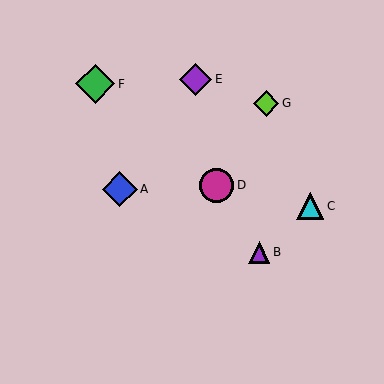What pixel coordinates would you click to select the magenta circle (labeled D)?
Click at (217, 185) to select the magenta circle D.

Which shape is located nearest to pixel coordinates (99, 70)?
The green diamond (labeled F) at (95, 84) is nearest to that location.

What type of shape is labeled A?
Shape A is a blue diamond.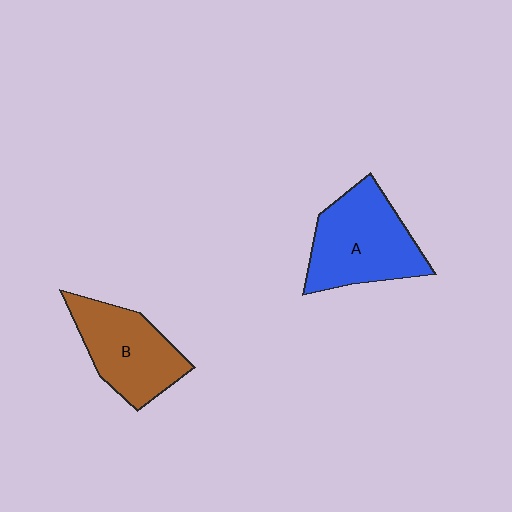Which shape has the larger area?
Shape A (blue).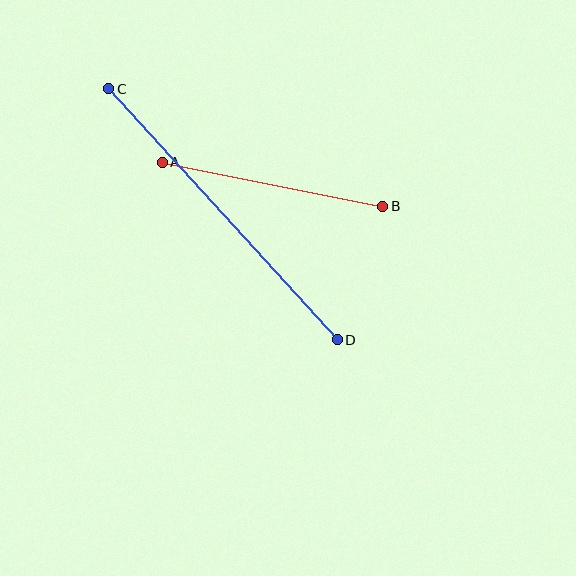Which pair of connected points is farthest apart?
Points C and D are farthest apart.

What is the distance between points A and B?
The distance is approximately 225 pixels.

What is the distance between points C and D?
The distance is approximately 340 pixels.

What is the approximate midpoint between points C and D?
The midpoint is at approximately (223, 214) pixels.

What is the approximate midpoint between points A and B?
The midpoint is at approximately (272, 184) pixels.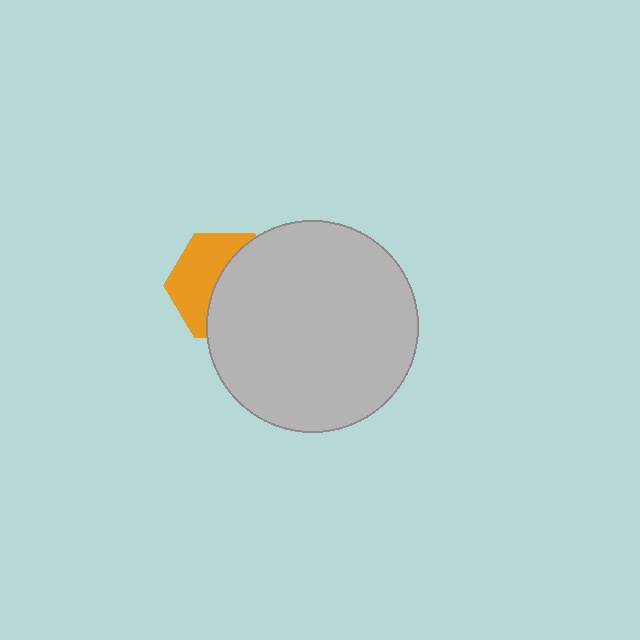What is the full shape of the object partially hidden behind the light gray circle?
The partially hidden object is an orange hexagon.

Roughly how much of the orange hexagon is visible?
About half of it is visible (roughly 45%).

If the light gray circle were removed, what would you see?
You would see the complete orange hexagon.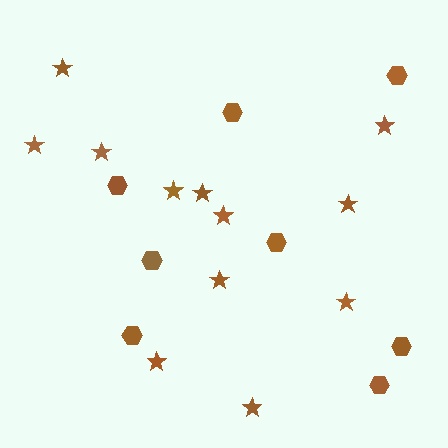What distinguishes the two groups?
There are 2 groups: one group of hexagons (8) and one group of stars (12).